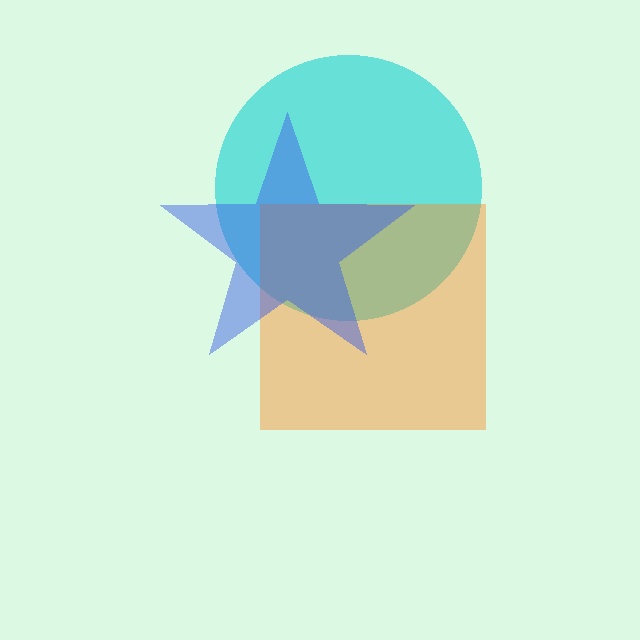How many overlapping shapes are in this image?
There are 3 overlapping shapes in the image.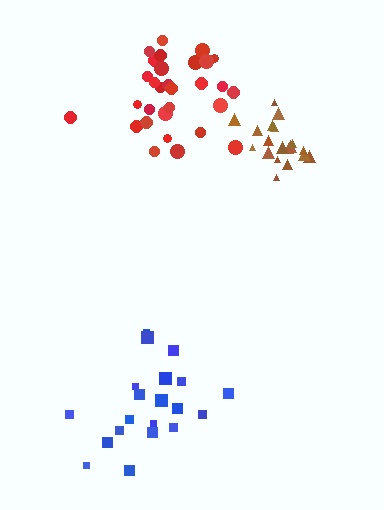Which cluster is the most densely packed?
Brown.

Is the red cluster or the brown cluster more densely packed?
Brown.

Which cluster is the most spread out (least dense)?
Blue.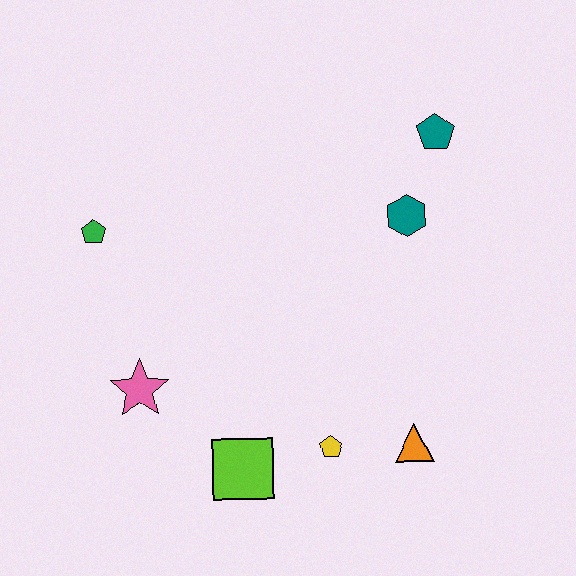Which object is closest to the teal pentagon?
The teal hexagon is closest to the teal pentagon.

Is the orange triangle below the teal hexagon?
Yes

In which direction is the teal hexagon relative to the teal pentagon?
The teal hexagon is below the teal pentagon.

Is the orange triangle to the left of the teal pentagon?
Yes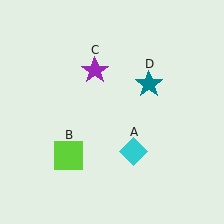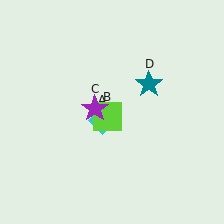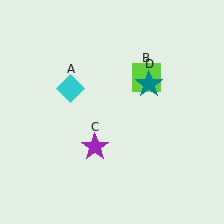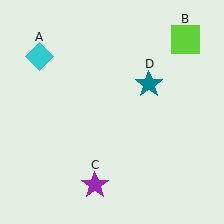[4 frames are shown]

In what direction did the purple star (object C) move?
The purple star (object C) moved down.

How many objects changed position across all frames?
3 objects changed position: cyan diamond (object A), lime square (object B), purple star (object C).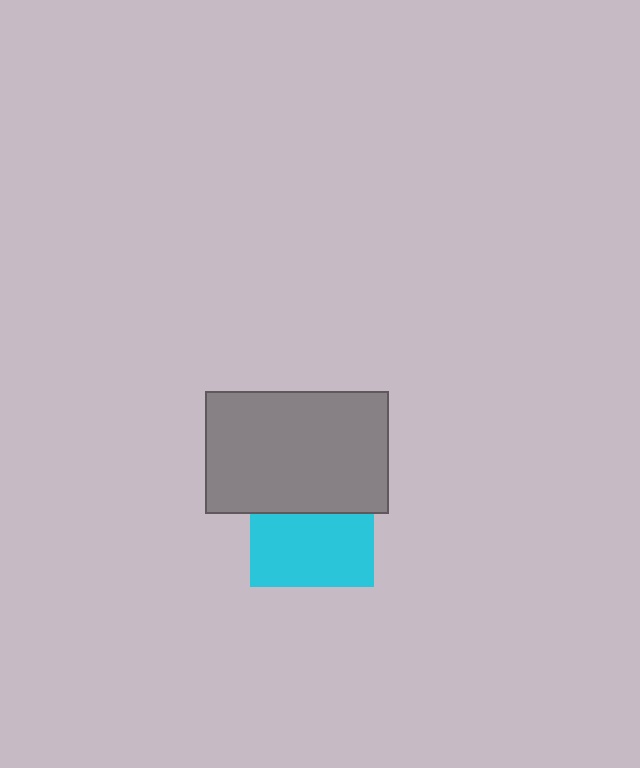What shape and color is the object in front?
The object in front is a gray rectangle.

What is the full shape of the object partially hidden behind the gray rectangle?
The partially hidden object is a cyan square.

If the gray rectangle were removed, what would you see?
You would see the complete cyan square.